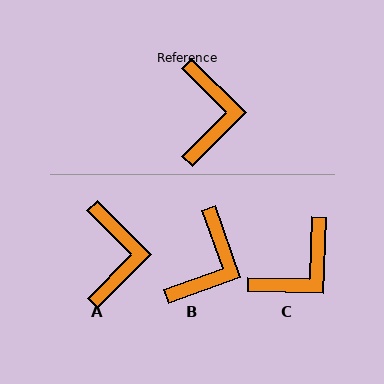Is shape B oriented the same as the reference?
No, it is off by about 26 degrees.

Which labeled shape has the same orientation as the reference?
A.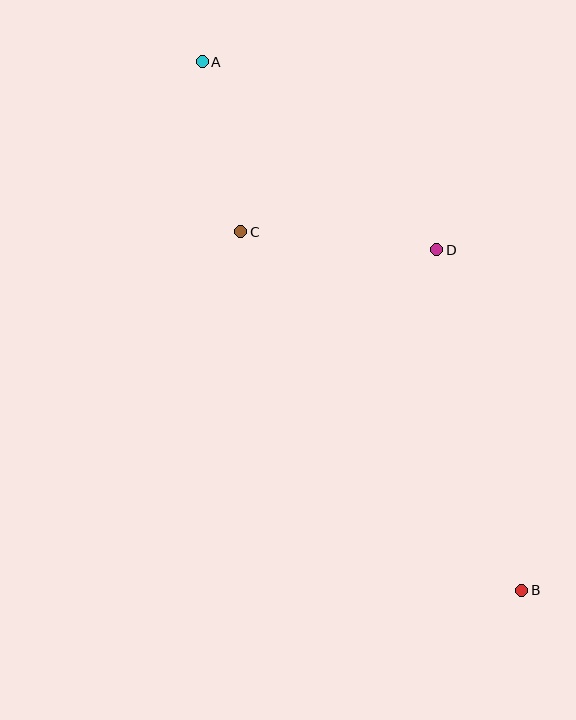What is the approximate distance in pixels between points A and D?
The distance between A and D is approximately 301 pixels.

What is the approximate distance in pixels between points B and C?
The distance between B and C is approximately 456 pixels.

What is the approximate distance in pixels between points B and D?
The distance between B and D is approximately 351 pixels.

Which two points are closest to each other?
Points A and C are closest to each other.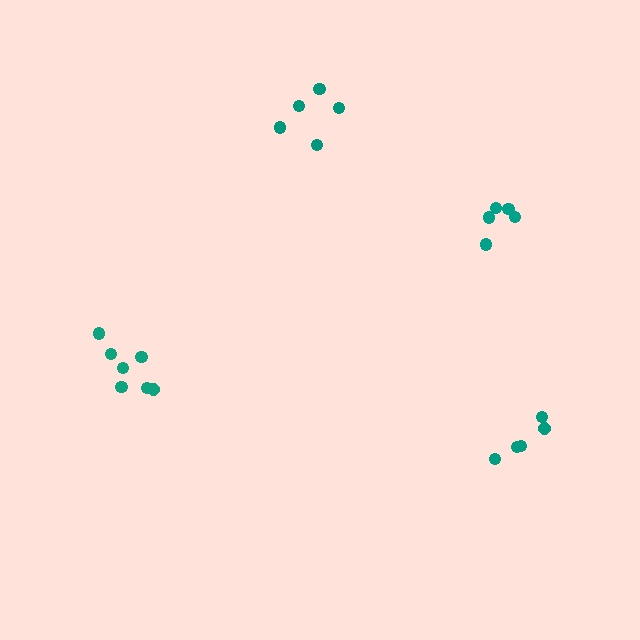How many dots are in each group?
Group 1: 7 dots, Group 2: 5 dots, Group 3: 5 dots, Group 4: 5 dots (22 total).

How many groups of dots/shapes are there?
There are 4 groups.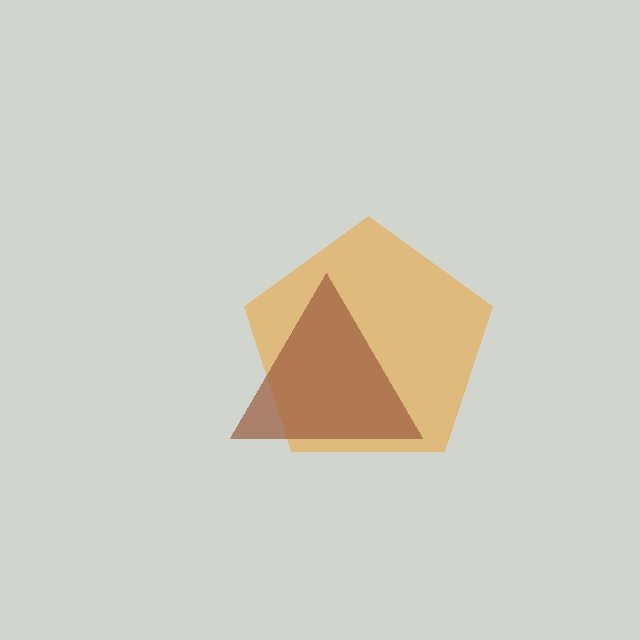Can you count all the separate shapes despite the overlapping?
Yes, there are 2 separate shapes.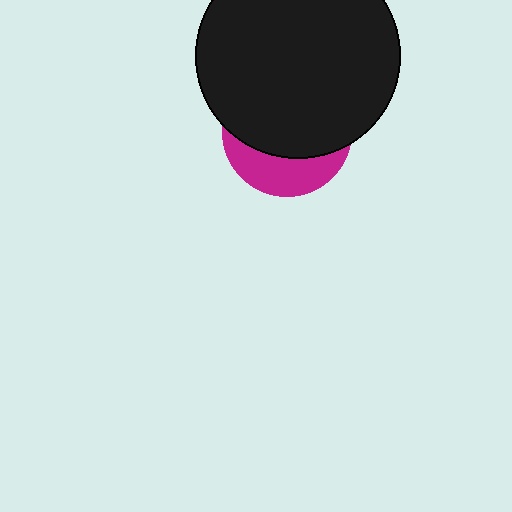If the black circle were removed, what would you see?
You would see the complete magenta circle.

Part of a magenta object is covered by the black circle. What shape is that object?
It is a circle.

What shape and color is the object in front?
The object in front is a black circle.